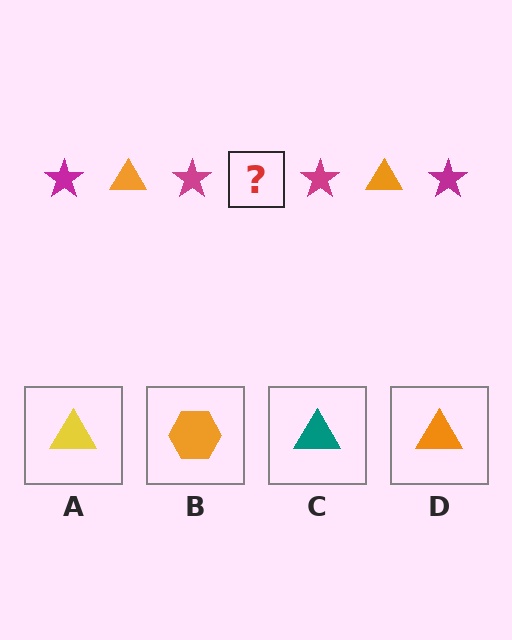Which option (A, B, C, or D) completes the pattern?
D.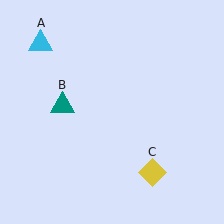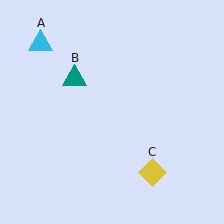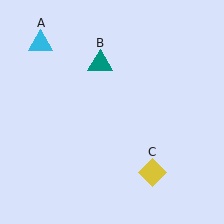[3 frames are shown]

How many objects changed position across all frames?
1 object changed position: teal triangle (object B).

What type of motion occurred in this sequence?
The teal triangle (object B) rotated clockwise around the center of the scene.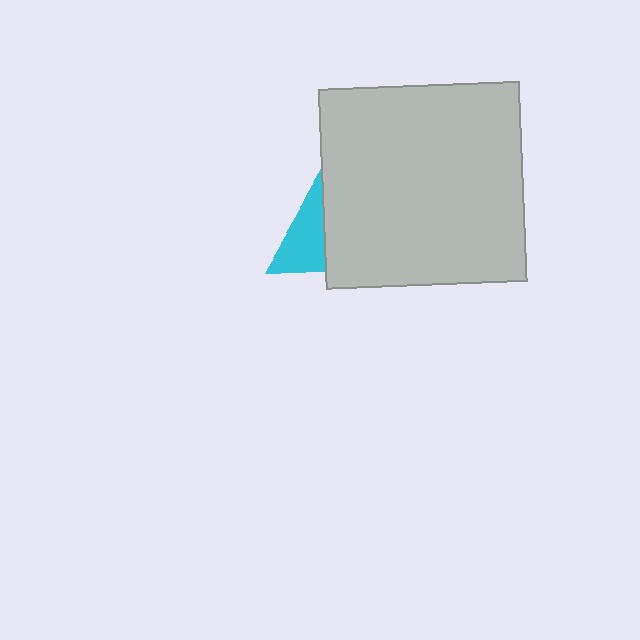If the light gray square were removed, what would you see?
You would see the complete cyan triangle.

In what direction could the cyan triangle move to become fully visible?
The cyan triangle could move left. That would shift it out from behind the light gray square entirely.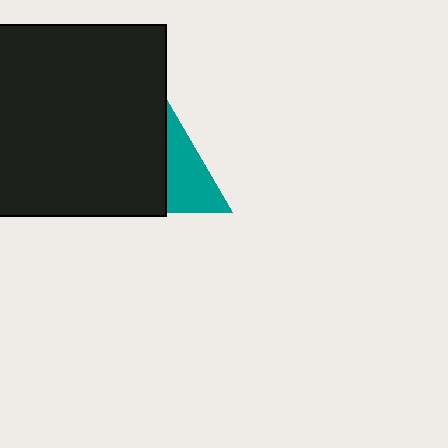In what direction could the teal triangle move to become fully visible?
The teal triangle could move right. That would shift it out from behind the black square entirely.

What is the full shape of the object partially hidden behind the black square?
The partially hidden object is a teal triangle.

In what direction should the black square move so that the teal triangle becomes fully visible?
The black square should move left. That is the shortest direction to clear the overlap and leave the teal triangle fully visible.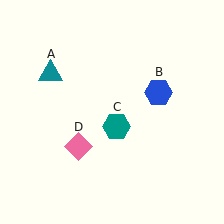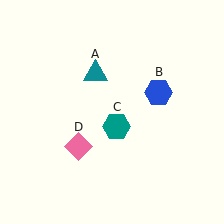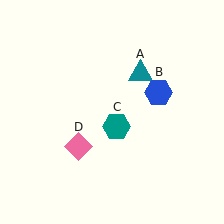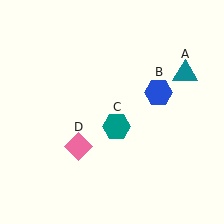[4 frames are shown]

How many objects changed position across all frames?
1 object changed position: teal triangle (object A).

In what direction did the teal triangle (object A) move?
The teal triangle (object A) moved right.